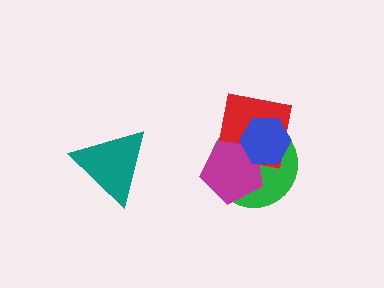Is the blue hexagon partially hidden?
No, no other shape covers it.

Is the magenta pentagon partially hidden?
Yes, it is partially covered by another shape.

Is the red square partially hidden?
Yes, it is partially covered by another shape.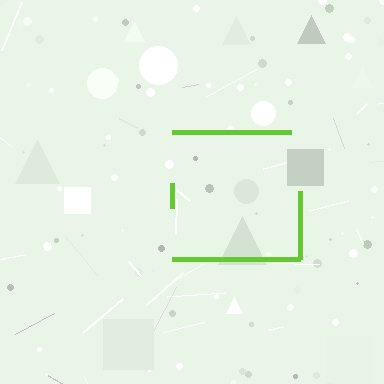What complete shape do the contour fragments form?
The contour fragments form a square.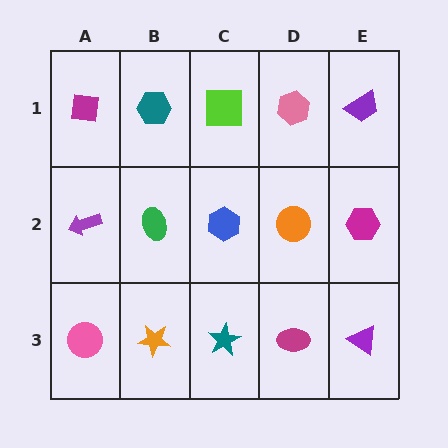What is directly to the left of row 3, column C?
An orange star.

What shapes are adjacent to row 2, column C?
A lime square (row 1, column C), a teal star (row 3, column C), a green ellipse (row 2, column B), an orange circle (row 2, column D).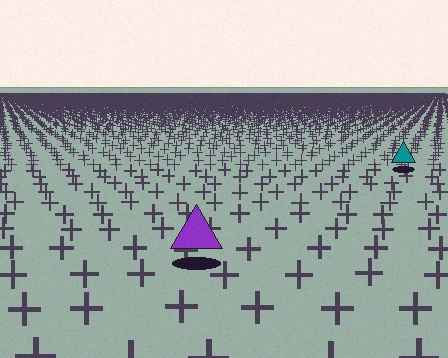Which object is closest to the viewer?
The purple triangle is closest. The texture marks near it are larger and more spread out.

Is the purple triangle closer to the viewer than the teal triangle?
Yes. The purple triangle is closer — you can tell from the texture gradient: the ground texture is coarser near it.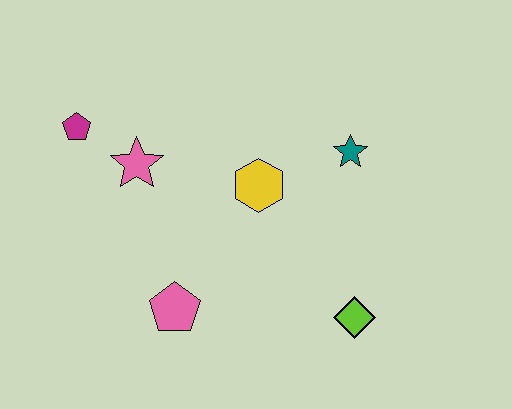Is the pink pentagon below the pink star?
Yes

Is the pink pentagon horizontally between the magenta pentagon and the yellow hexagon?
Yes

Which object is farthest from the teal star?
The magenta pentagon is farthest from the teal star.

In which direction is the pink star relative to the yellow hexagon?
The pink star is to the left of the yellow hexagon.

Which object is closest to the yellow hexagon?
The teal star is closest to the yellow hexagon.